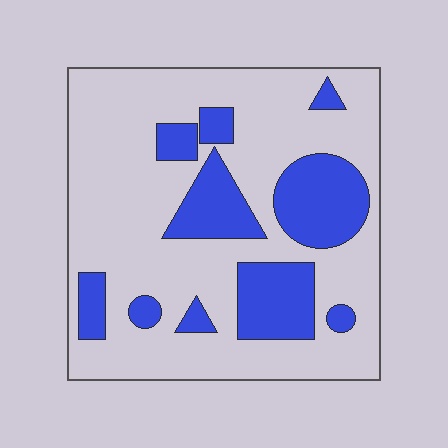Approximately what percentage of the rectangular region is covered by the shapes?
Approximately 25%.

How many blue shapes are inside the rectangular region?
10.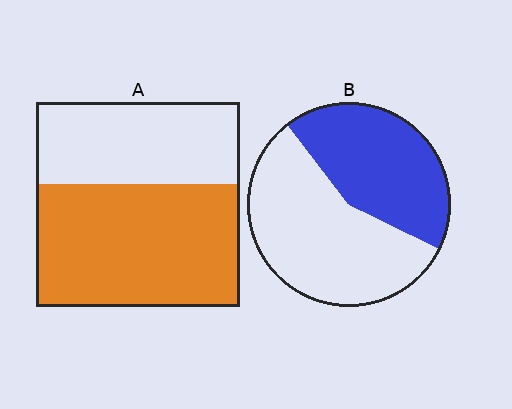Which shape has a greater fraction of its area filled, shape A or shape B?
Shape A.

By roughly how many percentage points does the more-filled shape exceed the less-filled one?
By roughly 15 percentage points (A over B).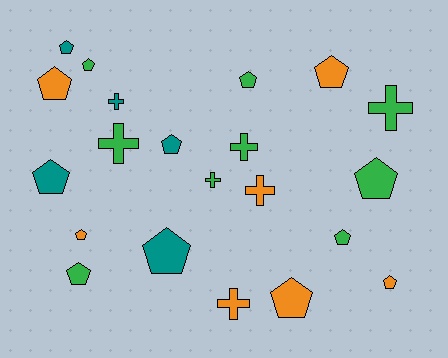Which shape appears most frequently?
Pentagon, with 14 objects.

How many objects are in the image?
There are 21 objects.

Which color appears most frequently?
Green, with 9 objects.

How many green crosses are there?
There are 4 green crosses.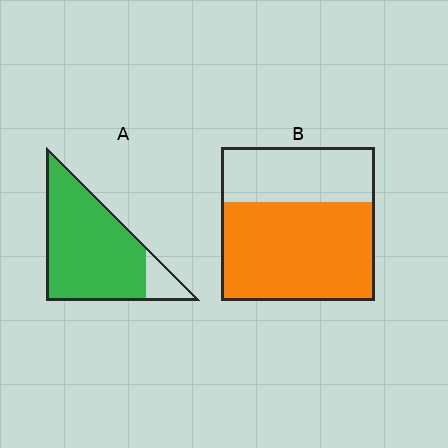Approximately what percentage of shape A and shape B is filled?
A is approximately 90% and B is approximately 65%.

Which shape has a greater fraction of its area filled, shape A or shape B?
Shape A.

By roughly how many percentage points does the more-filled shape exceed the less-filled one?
By roughly 25 percentage points (A over B).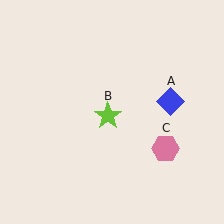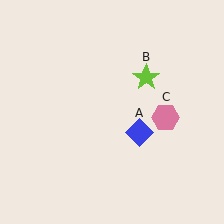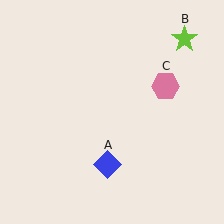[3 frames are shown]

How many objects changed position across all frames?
3 objects changed position: blue diamond (object A), lime star (object B), pink hexagon (object C).